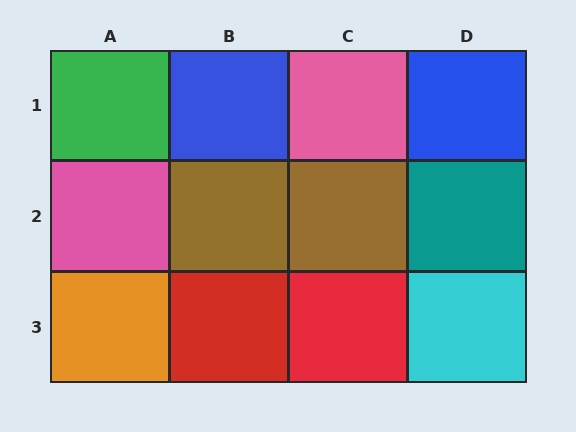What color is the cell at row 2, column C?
Brown.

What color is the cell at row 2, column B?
Brown.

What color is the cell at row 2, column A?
Pink.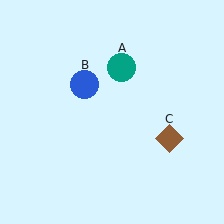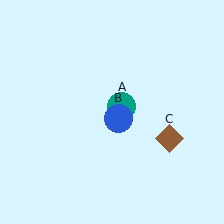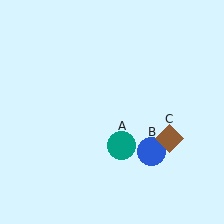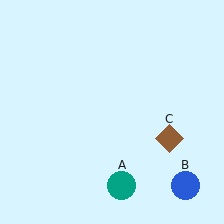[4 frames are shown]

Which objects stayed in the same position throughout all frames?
Brown diamond (object C) remained stationary.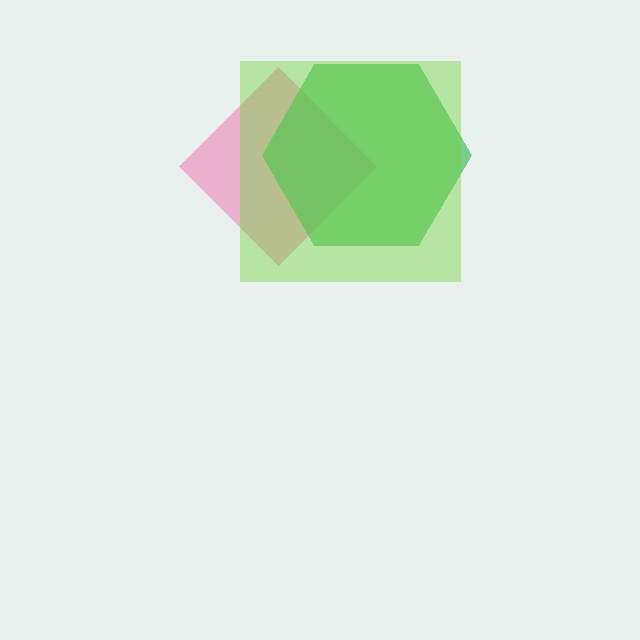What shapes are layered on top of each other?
The layered shapes are: a pink diamond, a green hexagon, a lime square.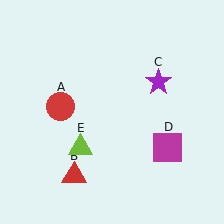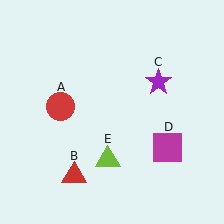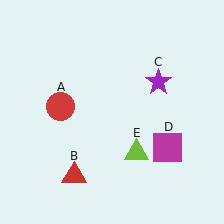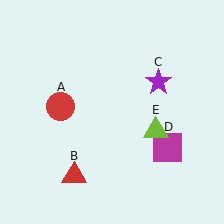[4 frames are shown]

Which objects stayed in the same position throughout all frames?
Red circle (object A) and red triangle (object B) and purple star (object C) and magenta square (object D) remained stationary.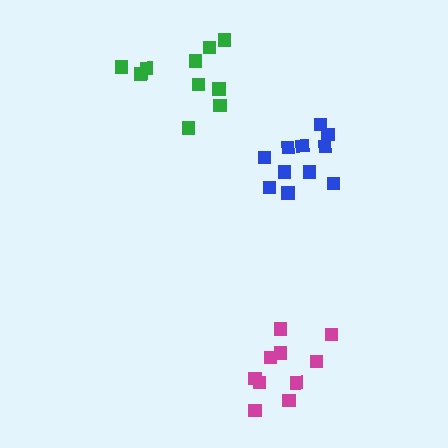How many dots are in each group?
Group 1: 10 dots, Group 2: 10 dots, Group 3: 11 dots (31 total).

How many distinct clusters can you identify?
There are 3 distinct clusters.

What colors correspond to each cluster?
The clusters are colored: green, magenta, blue.